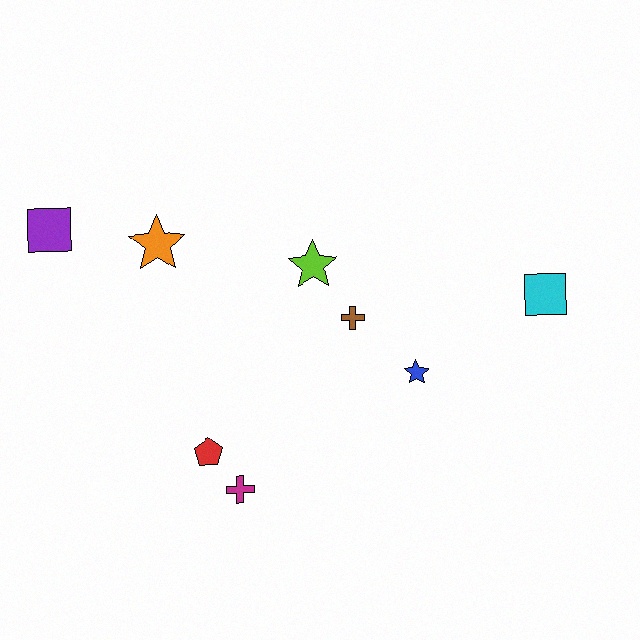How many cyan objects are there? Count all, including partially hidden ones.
There is 1 cyan object.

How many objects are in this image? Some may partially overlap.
There are 8 objects.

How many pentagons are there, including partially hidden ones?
There is 1 pentagon.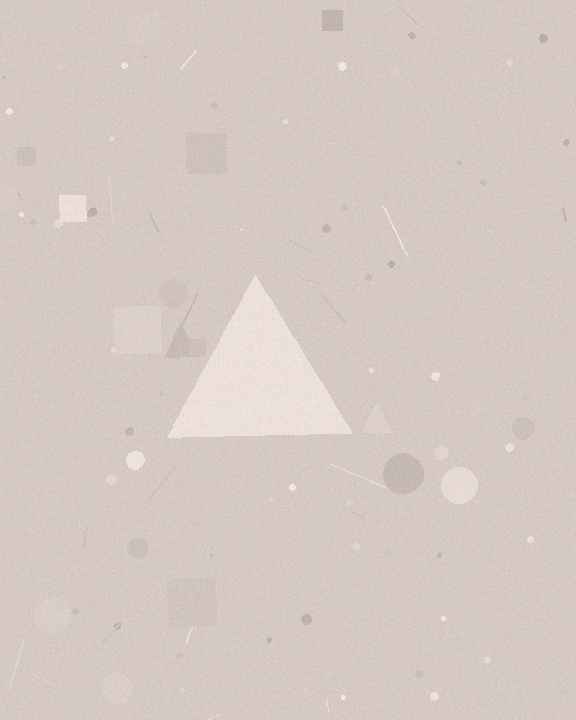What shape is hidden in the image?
A triangle is hidden in the image.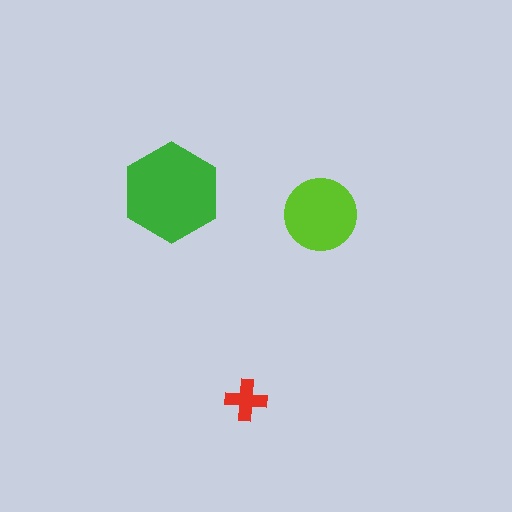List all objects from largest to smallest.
The green hexagon, the lime circle, the red cross.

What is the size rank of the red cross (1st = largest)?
3rd.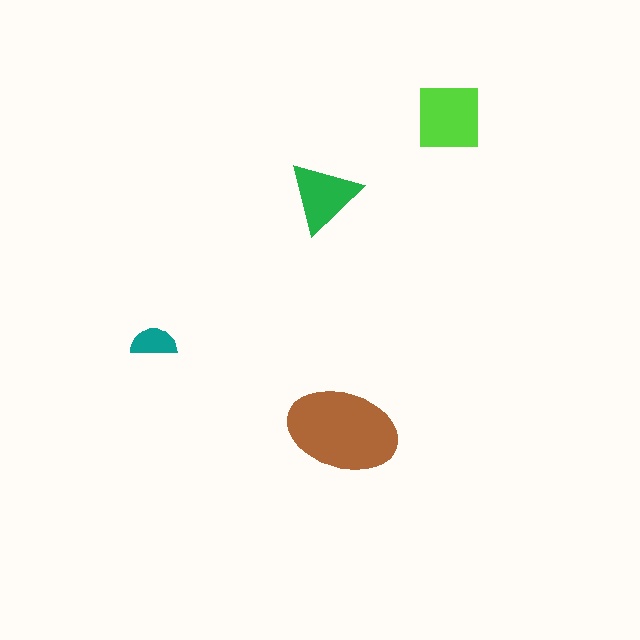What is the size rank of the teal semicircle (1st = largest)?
4th.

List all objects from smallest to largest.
The teal semicircle, the green triangle, the lime square, the brown ellipse.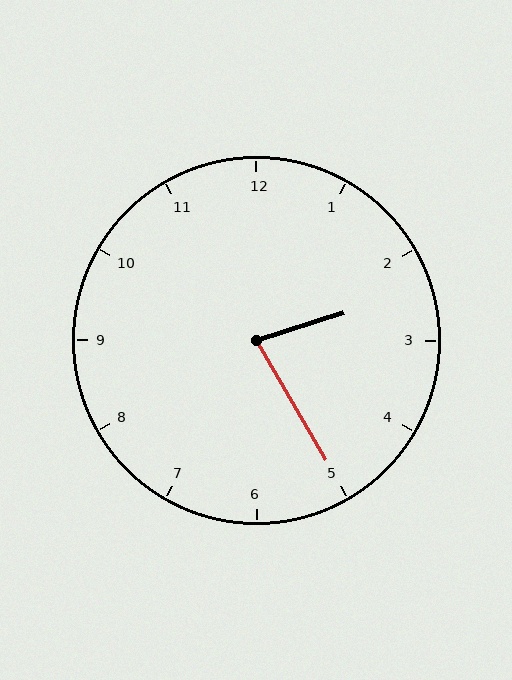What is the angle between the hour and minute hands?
Approximately 78 degrees.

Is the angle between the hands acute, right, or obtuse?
It is acute.